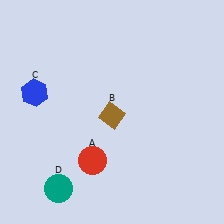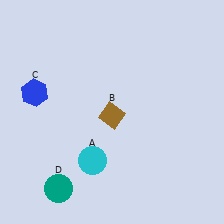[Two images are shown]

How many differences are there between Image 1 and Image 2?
There is 1 difference between the two images.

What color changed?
The circle (A) changed from red in Image 1 to cyan in Image 2.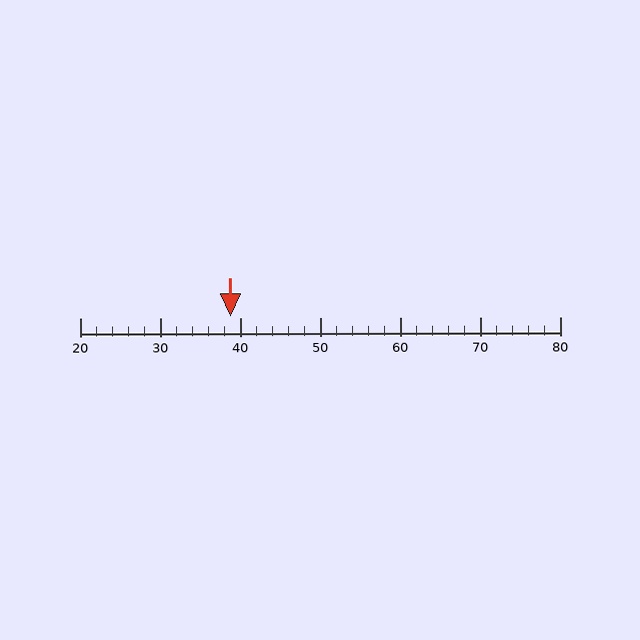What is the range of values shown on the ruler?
The ruler shows values from 20 to 80.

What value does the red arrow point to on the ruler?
The red arrow points to approximately 39.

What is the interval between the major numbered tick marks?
The major tick marks are spaced 10 units apart.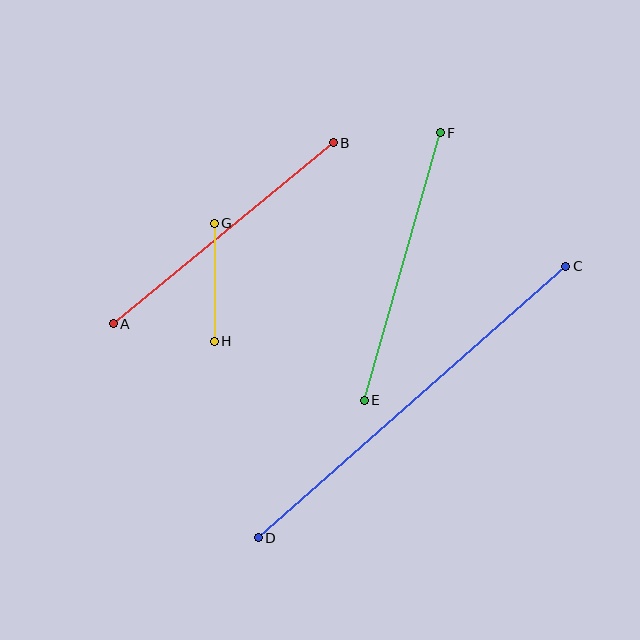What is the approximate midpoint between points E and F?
The midpoint is at approximately (402, 266) pixels.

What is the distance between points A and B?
The distance is approximately 285 pixels.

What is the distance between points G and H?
The distance is approximately 118 pixels.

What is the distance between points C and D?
The distance is approximately 410 pixels.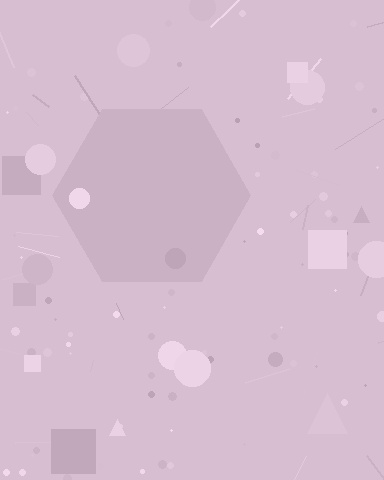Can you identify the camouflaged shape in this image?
The camouflaged shape is a hexagon.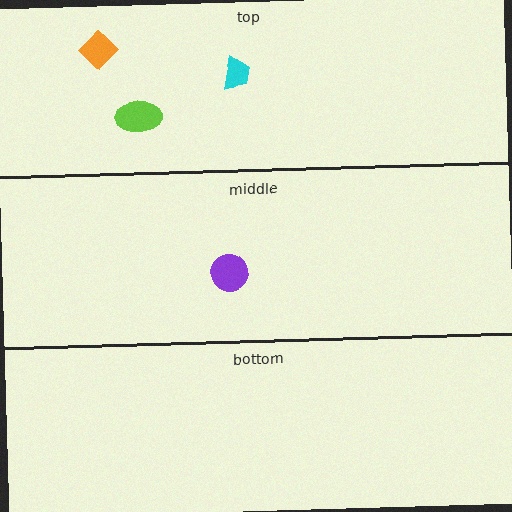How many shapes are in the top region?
3.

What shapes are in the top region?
The cyan trapezoid, the lime ellipse, the orange diamond.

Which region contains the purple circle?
The middle region.